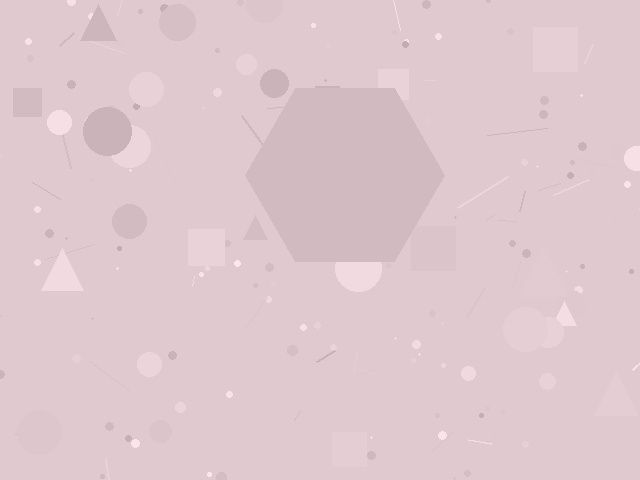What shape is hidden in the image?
A hexagon is hidden in the image.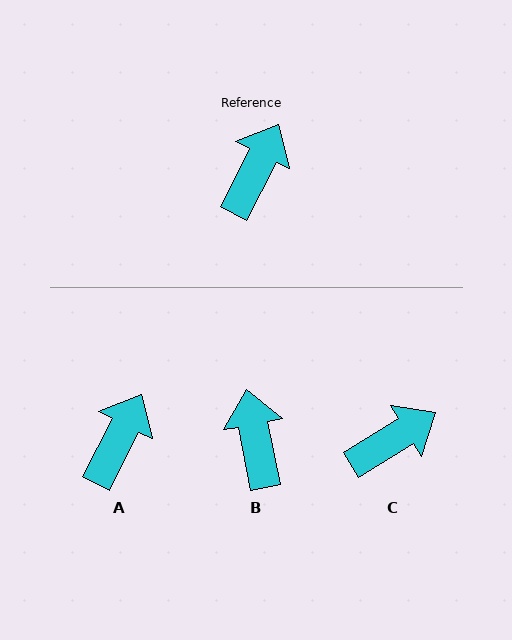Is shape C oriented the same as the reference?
No, it is off by about 31 degrees.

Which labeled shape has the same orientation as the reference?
A.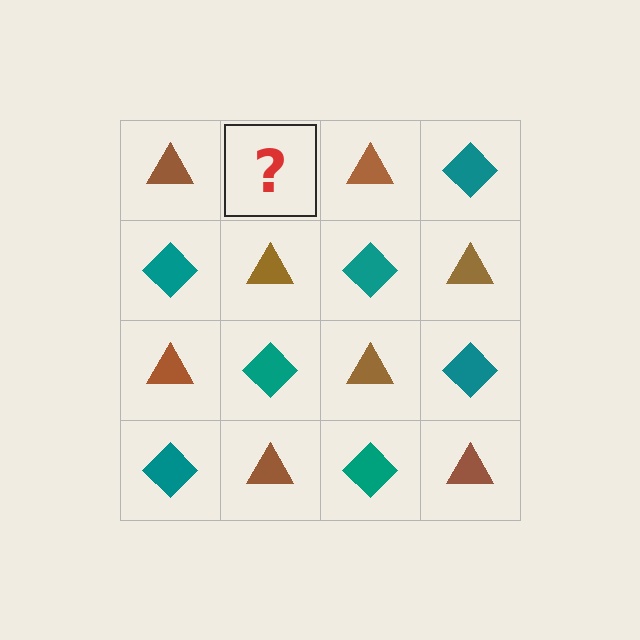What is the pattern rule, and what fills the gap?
The rule is that it alternates brown triangle and teal diamond in a checkerboard pattern. The gap should be filled with a teal diamond.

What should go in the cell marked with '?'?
The missing cell should contain a teal diamond.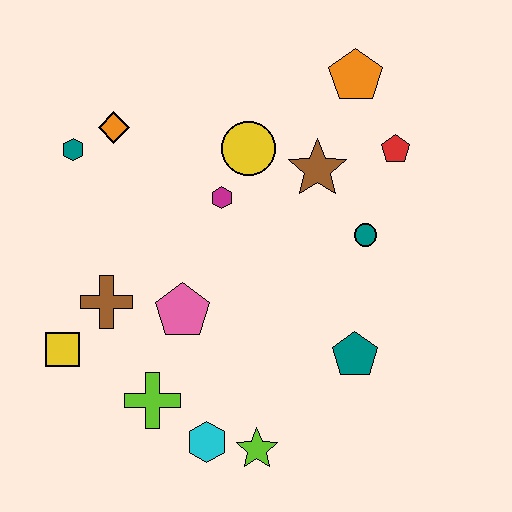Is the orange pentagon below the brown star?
No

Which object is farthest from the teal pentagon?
The teal hexagon is farthest from the teal pentagon.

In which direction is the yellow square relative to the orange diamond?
The yellow square is below the orange diamond.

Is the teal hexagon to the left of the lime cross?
Yes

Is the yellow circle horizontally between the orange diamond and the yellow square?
No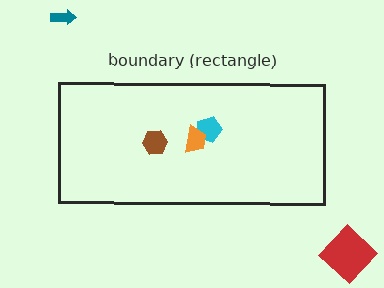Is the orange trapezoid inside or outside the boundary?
Inside.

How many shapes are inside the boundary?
3 inside, 2 outside.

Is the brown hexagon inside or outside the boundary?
Inside.